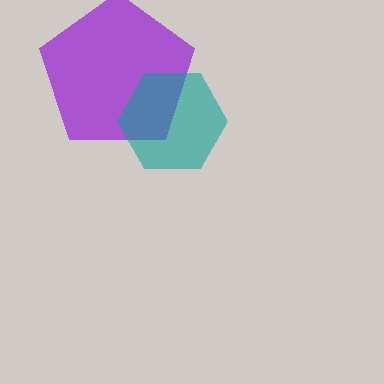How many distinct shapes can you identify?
There are 2 distinct shapes: a purple pentagon, a teal hexagon.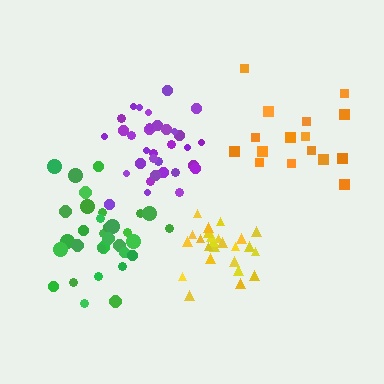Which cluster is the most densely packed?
Purple.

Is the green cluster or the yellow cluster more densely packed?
Yellow.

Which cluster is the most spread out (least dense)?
Orange.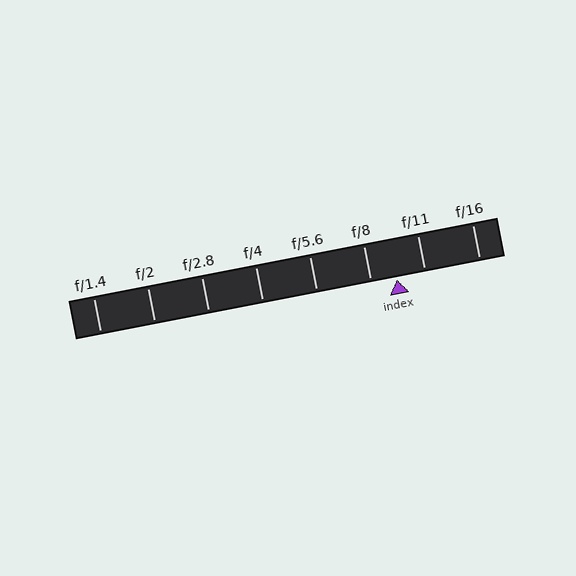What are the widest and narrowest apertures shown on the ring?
The widest aperture shown is f/1.4 and the narrowest is f/16.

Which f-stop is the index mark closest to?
The index mark is closest to f/8.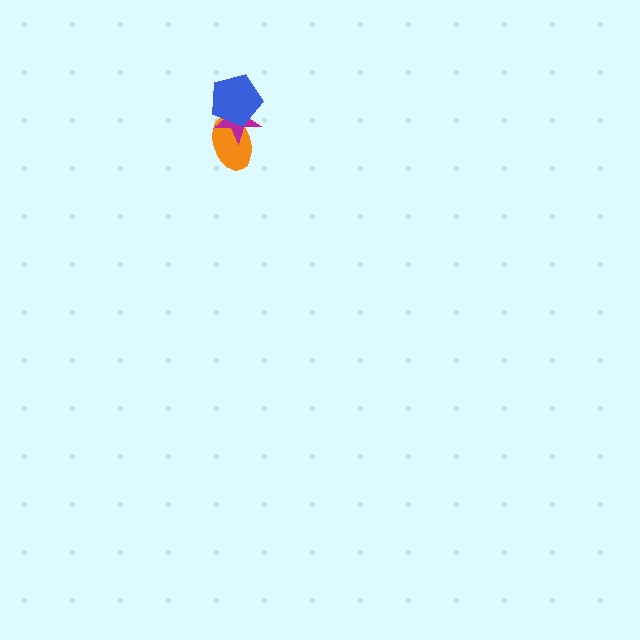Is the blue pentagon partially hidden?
No, no other shape covers it.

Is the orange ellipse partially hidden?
Yes, it is partially covered by another shape.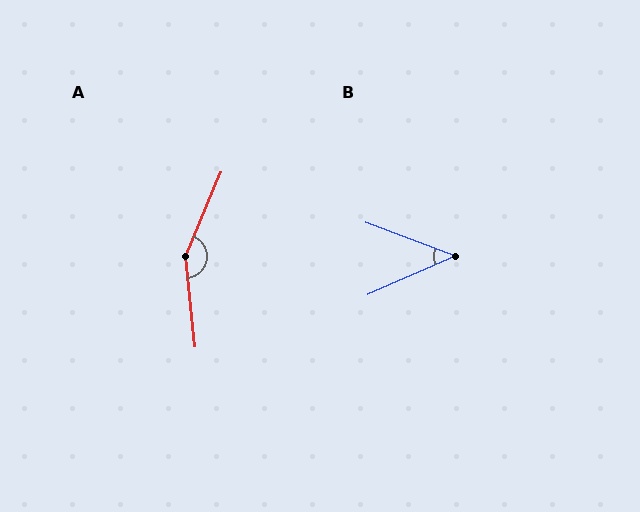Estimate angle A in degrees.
Approximately 152 degrees.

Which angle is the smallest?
B, at approximately 45 degrees.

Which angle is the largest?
A, at approximately 152 degrees.